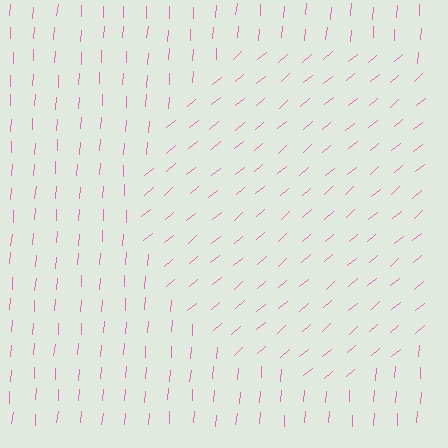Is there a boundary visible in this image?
Yes, there is a texture boundary formed by a change in line orientation.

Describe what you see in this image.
The image is filled with small pink line segments. A circle region in the image has lines oriented differently from the surrounding lines, creating a visible texture boundary.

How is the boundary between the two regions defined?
The boundary is defined purely by a change in line orientation (approximately 45 degrees difference). All lines are the same color and thickness.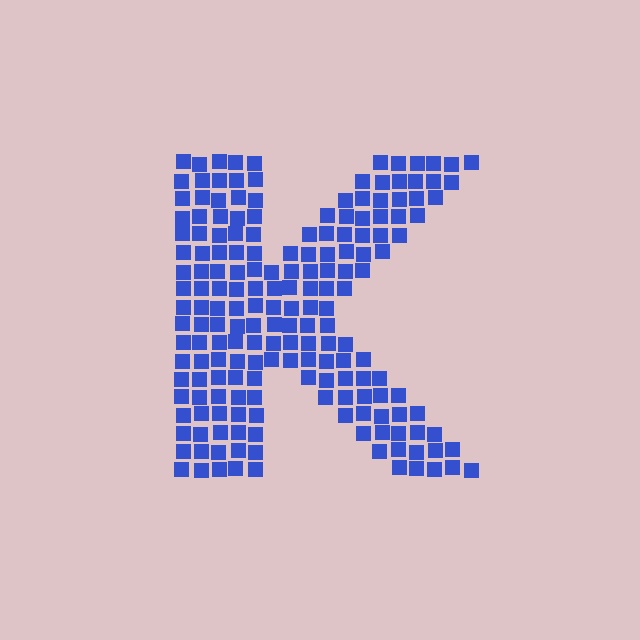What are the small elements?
The small elements are squares.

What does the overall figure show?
The overall figure shows the letter K.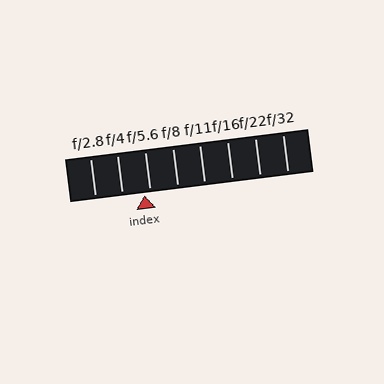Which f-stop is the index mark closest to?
The index mark is closest to f/5.6.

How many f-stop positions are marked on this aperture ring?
There are 8 f-stop positions marked.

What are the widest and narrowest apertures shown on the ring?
The widest aperture shown is f/2.8 and the narrowest is f/32.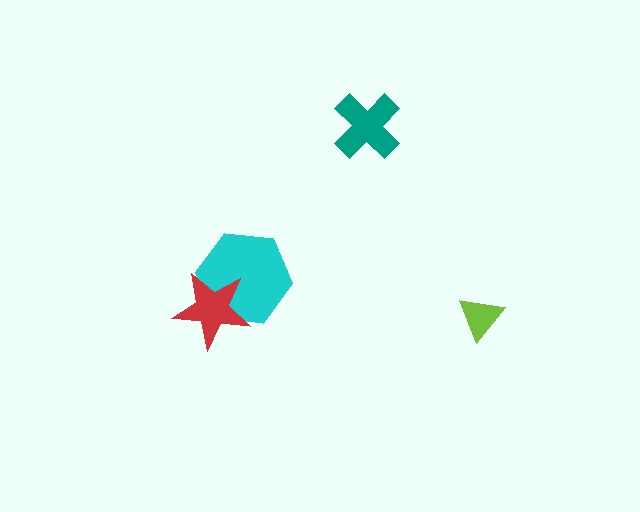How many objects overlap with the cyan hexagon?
1 object overlaps with the cyan hexagon.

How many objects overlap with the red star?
1 object overlaps with the red star.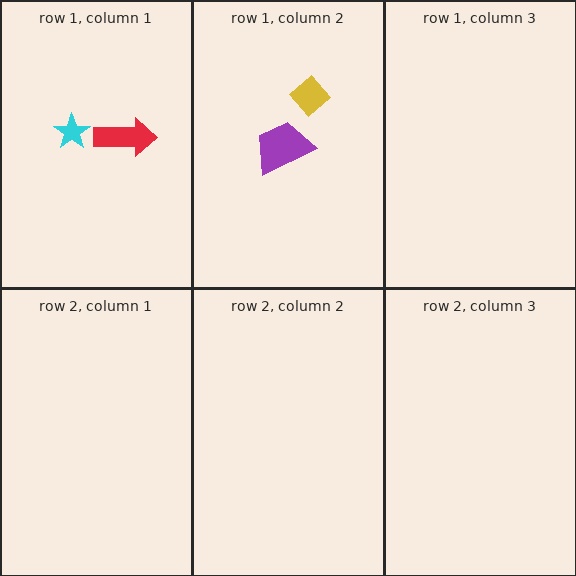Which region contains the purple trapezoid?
The row 1, column 2 region.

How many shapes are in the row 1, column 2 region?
2.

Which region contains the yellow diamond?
The row 1, column 2 region.